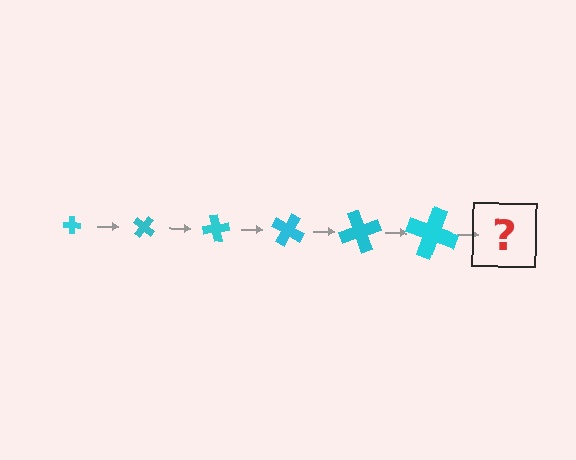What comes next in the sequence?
The next element should be a cross, larger than the previous one and rotated 240 degrees from the start.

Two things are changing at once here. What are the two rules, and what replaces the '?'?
The two rules are that the cross grows larger each step and it rotates 40 degrees each step. The '?' should be a cross, larger than the previous one and rotated 240 degrees from the start.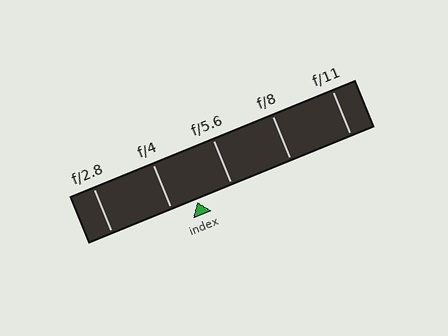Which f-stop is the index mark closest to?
The index mark is closest to f/4.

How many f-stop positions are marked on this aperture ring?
There are 5 f-stop positions marked.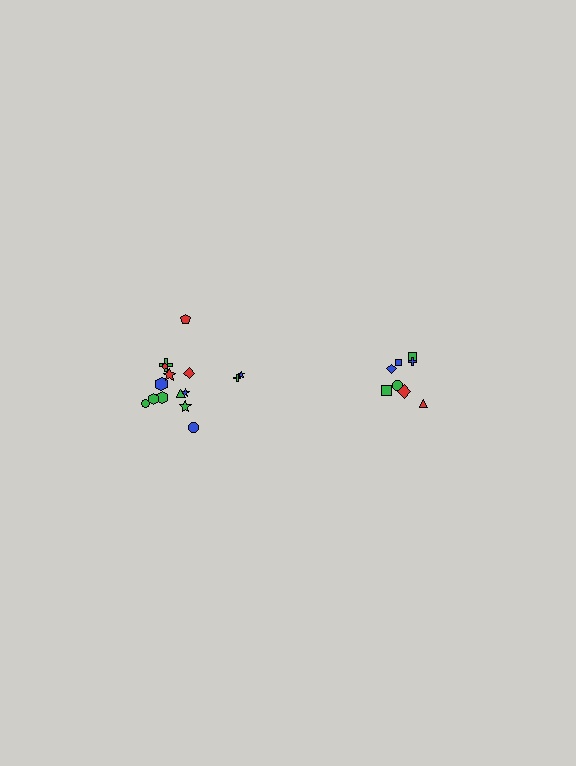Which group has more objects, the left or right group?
The left group.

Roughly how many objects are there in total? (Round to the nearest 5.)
Roughly 25 objects in total.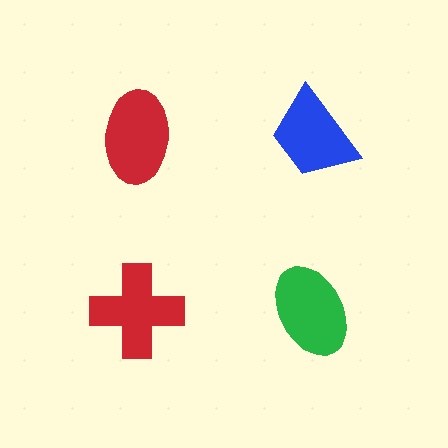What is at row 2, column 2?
A green ellipse.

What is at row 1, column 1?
A red ellipse.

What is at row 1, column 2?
A blue trapezoid.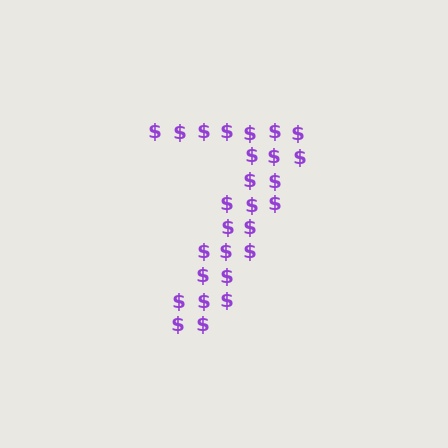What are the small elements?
The small elements are dollar signs.